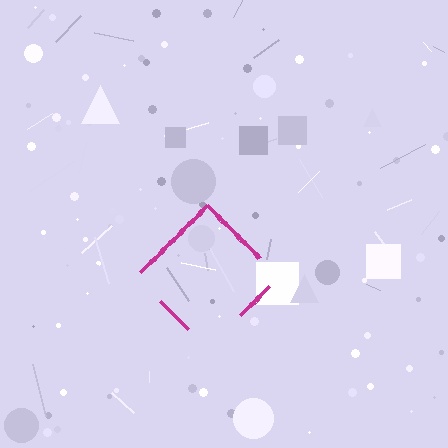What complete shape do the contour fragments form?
The contour fragments form a diamond.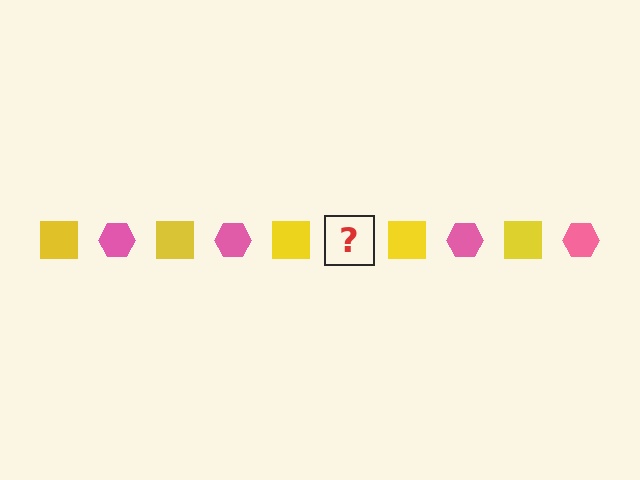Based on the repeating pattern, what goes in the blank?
The blank should be a pink hexagon.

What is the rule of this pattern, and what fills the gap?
The rule is that the pattern alternates between yellow square and pink hexagon. The gap should be filled with a pink hexagon.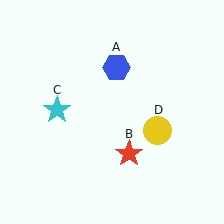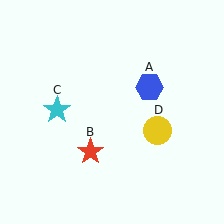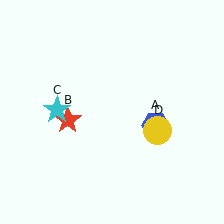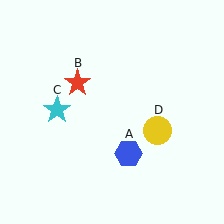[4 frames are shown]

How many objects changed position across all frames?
2 objects changed position: blue hexagon (object A), red star (object B).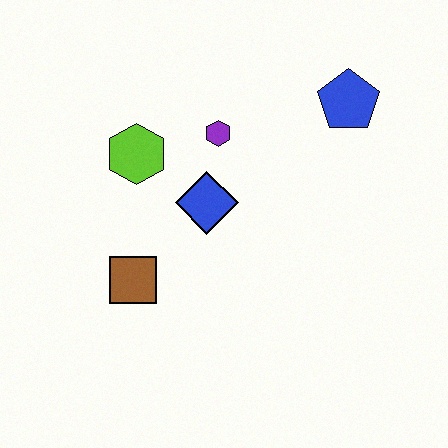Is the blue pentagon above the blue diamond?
Yes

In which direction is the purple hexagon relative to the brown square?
The purple hexagon is above the brown square.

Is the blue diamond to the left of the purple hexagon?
Yes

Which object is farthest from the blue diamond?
The blue pentagon is farthest from the blue diamond.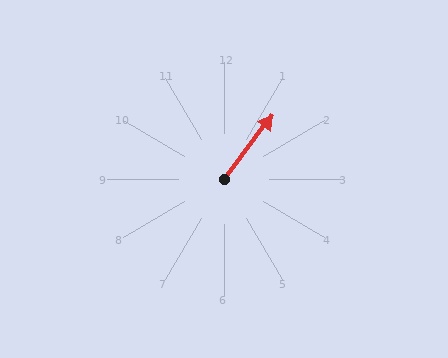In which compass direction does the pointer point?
Northeast.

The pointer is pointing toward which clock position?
Roughly 1 o'clock.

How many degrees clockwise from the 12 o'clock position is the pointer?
Approximately 37 degrees.